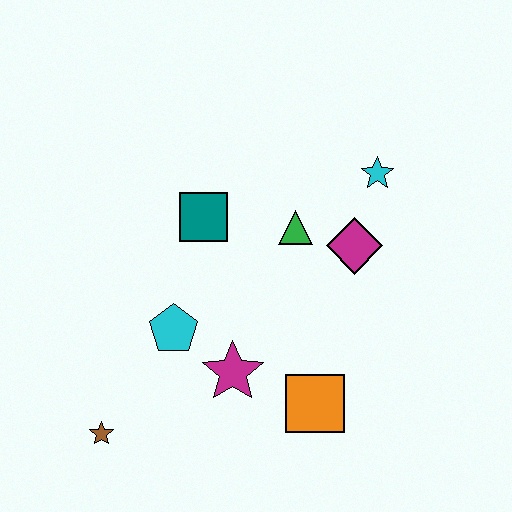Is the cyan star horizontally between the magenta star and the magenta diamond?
No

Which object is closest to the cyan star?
The magenta diamond is closest to the cyan star.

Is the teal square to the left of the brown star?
No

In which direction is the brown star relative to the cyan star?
The brown star is to the left of the cyan star.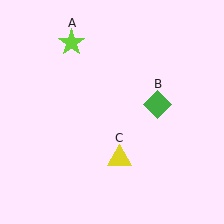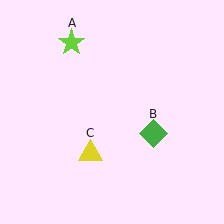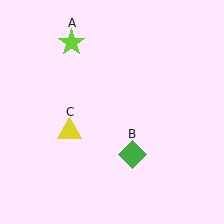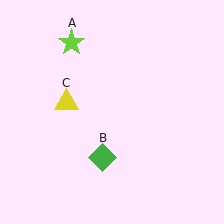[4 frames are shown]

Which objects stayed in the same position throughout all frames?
Lime star (object A) remained stationary.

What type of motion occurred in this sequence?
The green diamond (object B), yellow triangle (object C) rotated clockwise around the center of the scene.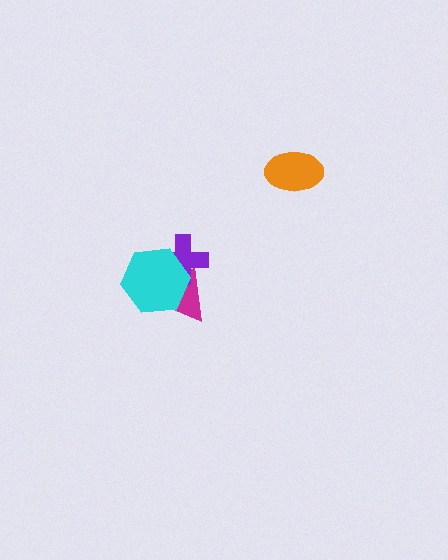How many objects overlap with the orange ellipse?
0 objects overlap with the orange ellipse.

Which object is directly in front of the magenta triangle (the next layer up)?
The purple cross is directly in front of the magenta triangle.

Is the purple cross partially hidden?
Yes, it is partially covered by another shape.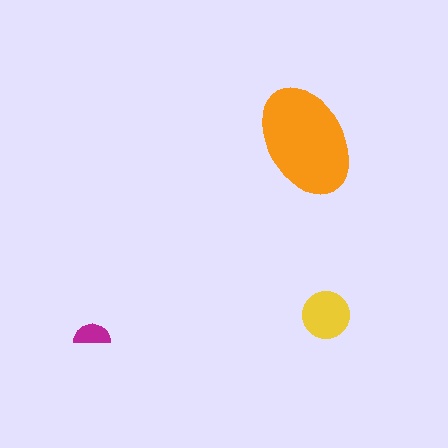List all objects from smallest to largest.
The magenta semicircle, the yellow circle, the orange ellipse.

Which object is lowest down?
The magenta semicircle is bottommost.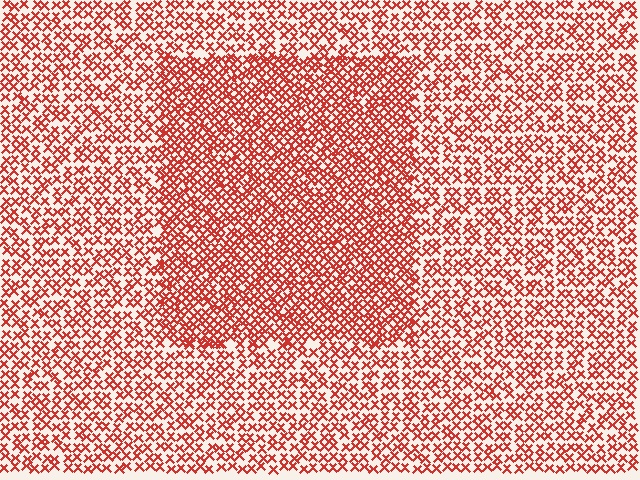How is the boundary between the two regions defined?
The boundary is defined by a change in element density (approximately 1.6x ratio). All elements are the same color, size, and shape.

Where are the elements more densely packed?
The elements are more densely packed inside the rectangle boundary.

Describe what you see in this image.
The image contains small red elements arranged at two different densities. A rectangle-shaped region is visible where the elements are more densely packed than the surrounding area.